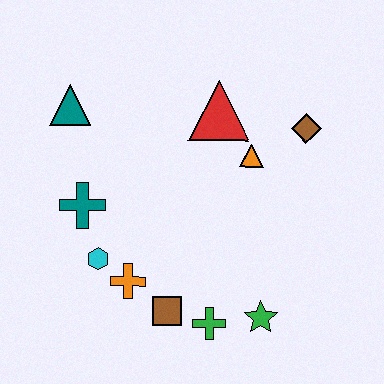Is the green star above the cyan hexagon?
No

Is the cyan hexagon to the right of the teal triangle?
Yes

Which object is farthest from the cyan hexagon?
The brown diamond is farthest from the cyan hexagon.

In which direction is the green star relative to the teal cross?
The green star is to the right of the teal cross.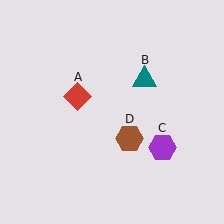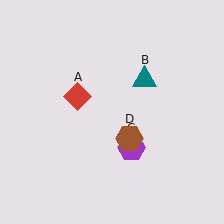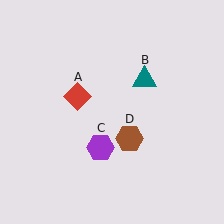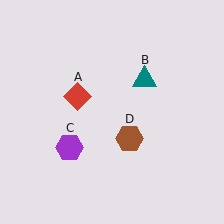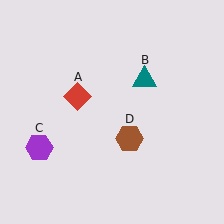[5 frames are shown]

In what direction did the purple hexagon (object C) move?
The purple hexagon (object C) moved left.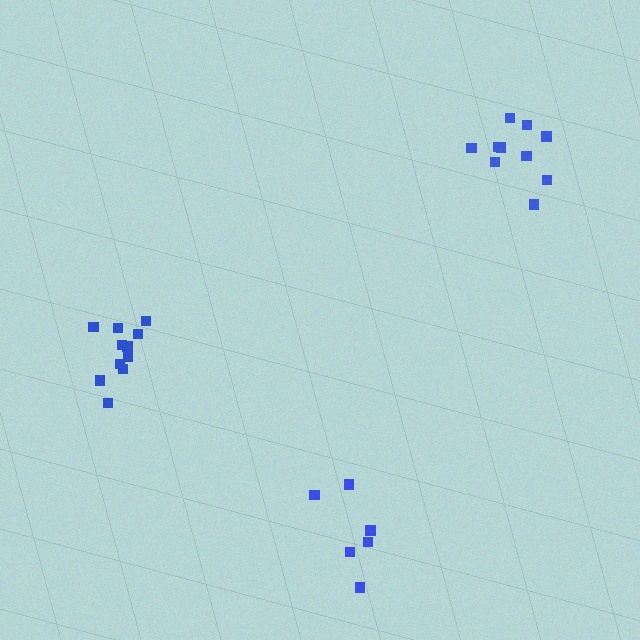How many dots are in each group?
Group 1: 11 dots, Group 2: 10 dots, Group 3: 6 dots (27 total).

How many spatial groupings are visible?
There are 3 spatial groupings.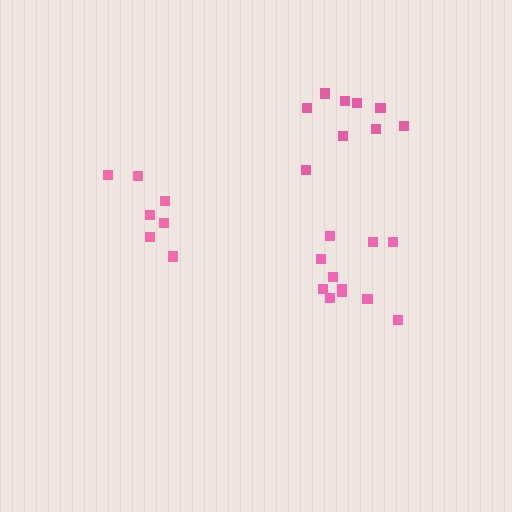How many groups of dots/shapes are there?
There are 3 groups.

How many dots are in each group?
Group 1: 7 dots, Group 2: 11 dots, Group 3: 9 dots (27 total).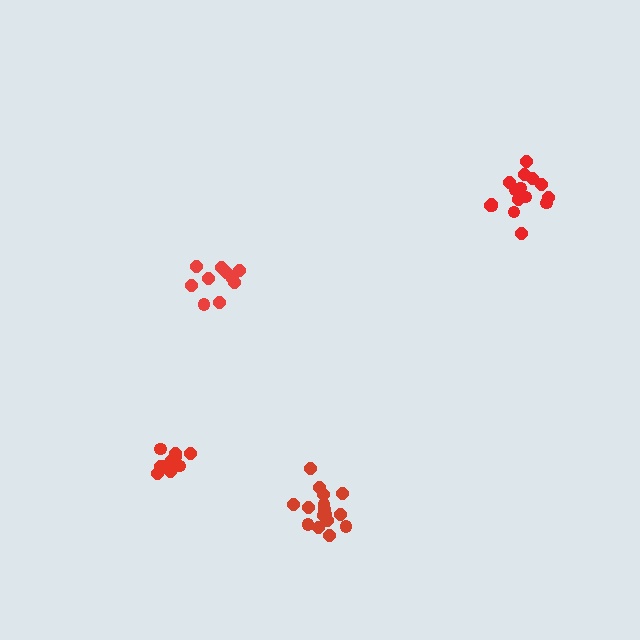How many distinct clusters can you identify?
There are 4 distinct clusters.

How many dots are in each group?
Group 1: 10 dots, Group 2: 16 dots, Group 3: 12 dots, Group 4: 16 dots (54 total).